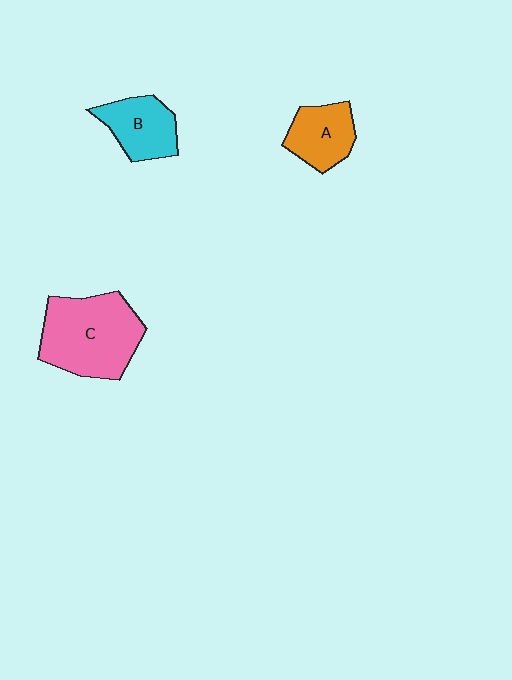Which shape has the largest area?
Shape C (pink).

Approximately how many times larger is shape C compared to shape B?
Approximately 1.8 times.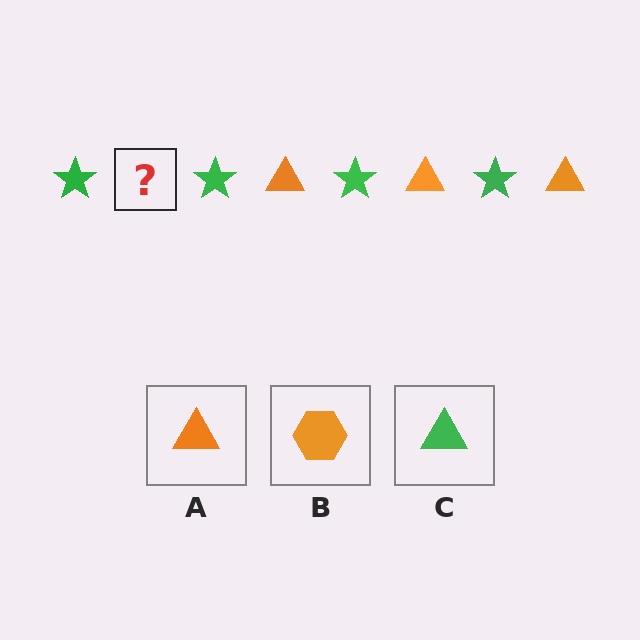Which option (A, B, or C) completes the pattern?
A.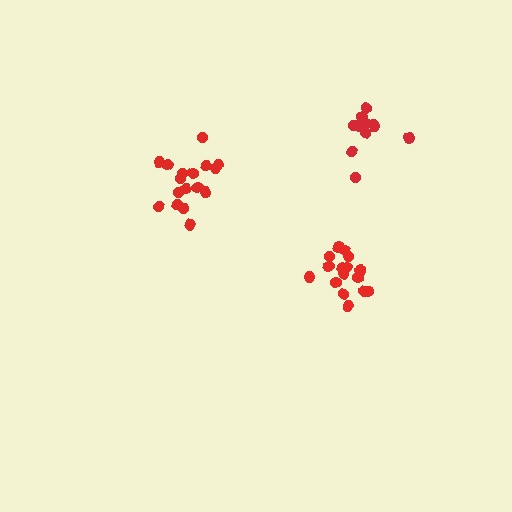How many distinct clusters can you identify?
There are 3 distinct clusters.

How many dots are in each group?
Group 1: 17 dots, Group 2: 16 dots, Group 3: 13 dots (46 total).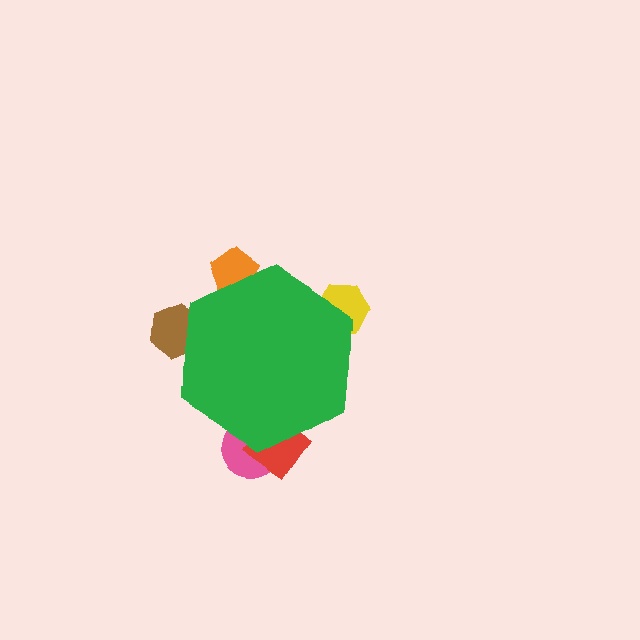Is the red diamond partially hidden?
Yes, the red diamond is partially hidden behind the green hexagon.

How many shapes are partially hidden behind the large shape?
5 shapes are partially hidden.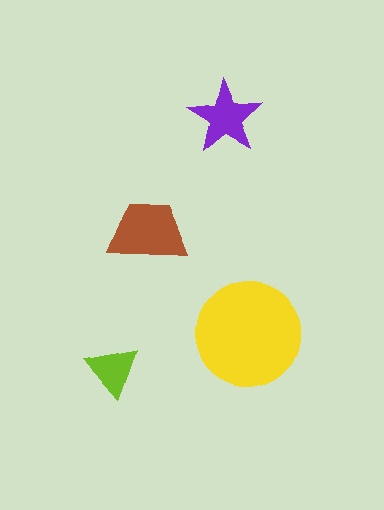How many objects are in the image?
There are 4 objects in the image.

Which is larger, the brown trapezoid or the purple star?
The brown trapezoid.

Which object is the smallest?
The lime triangle.